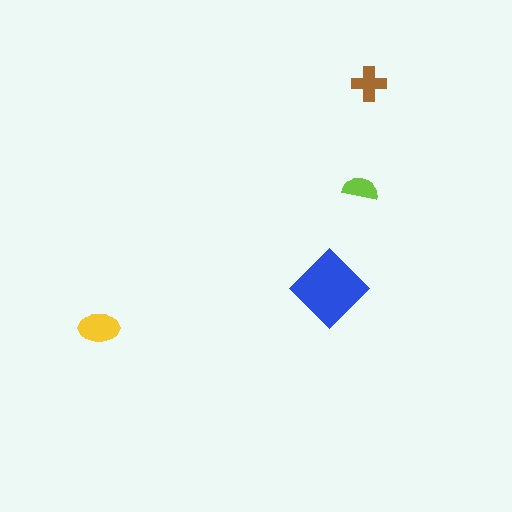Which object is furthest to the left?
The yellow ellipse is leftmost.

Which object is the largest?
The blue diamond.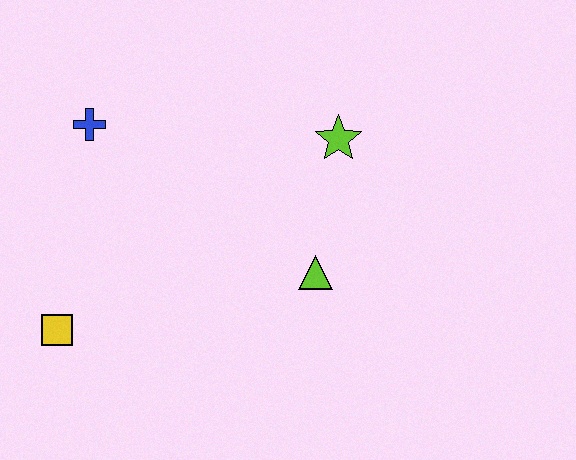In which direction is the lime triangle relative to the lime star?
The lime triangle is below the lime star.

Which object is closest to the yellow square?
The blue cross is closest to the yellow square.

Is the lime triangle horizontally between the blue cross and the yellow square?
No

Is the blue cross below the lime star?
No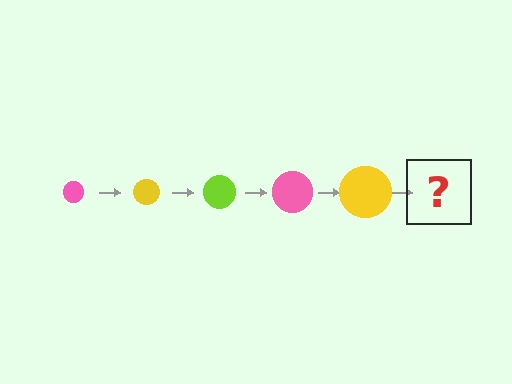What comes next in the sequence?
The next element should be a lime circle, larger than the previous one.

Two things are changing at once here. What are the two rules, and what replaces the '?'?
The two rules are that the circle grows larger each step and the color cycles through pink, yellow, and lime. The '?' should be a lime circle, larger than the previous one.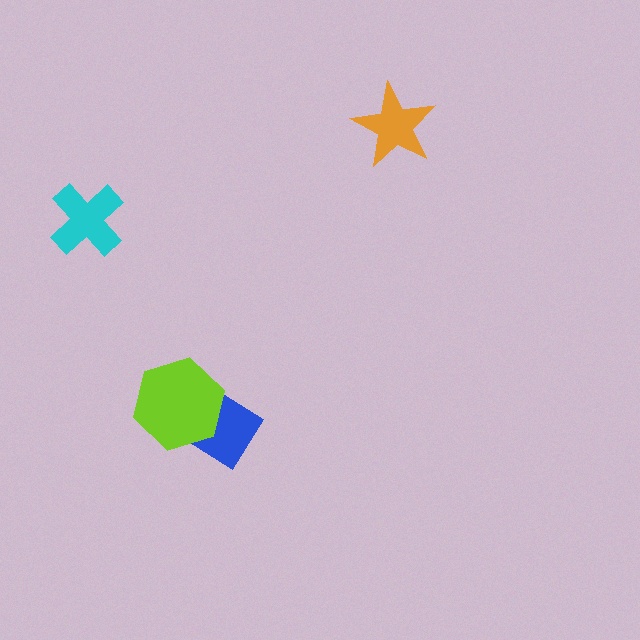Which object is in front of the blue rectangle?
The lime hexagon is in front of the blue rectangle.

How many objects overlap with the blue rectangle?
1 object overlaps with the blue rectangle.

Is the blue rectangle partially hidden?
Yes, it is partially covered by another shape.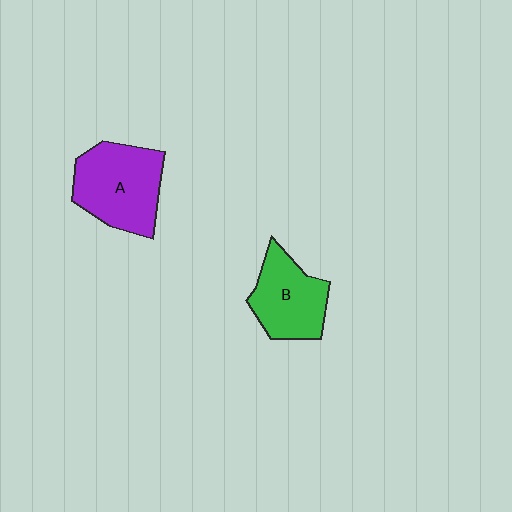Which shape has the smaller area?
Shape B (green).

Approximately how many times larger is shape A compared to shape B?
Approximately 1.3 times.